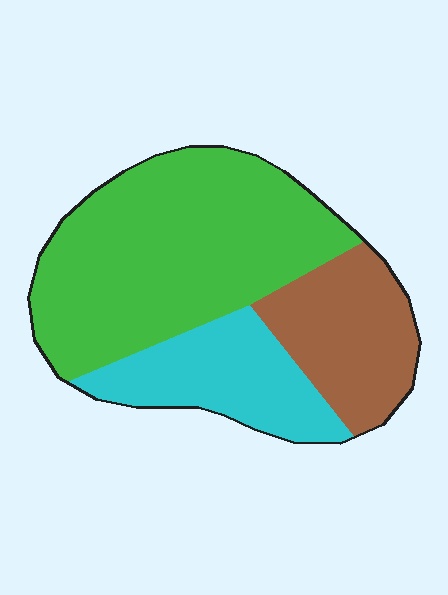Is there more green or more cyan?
Green.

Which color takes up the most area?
Green, at roughly 55%.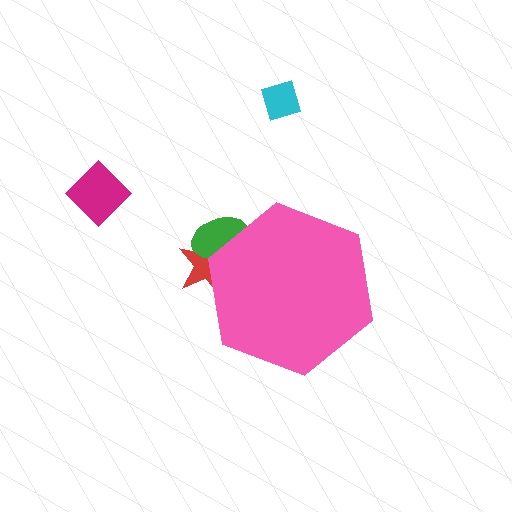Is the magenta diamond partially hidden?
No, the magenta diamond is fully visible.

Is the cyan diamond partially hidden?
No, the cyan diamond is fully visible.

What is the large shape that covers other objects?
A pink hexagon.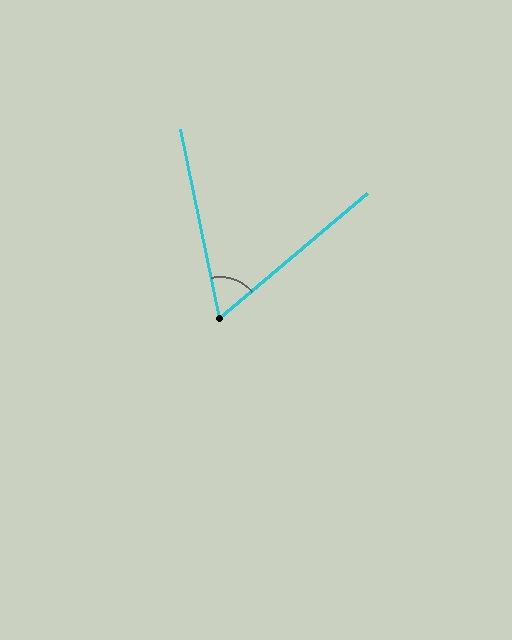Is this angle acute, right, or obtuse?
It is acute.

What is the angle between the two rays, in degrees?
Approximately 61 degrees.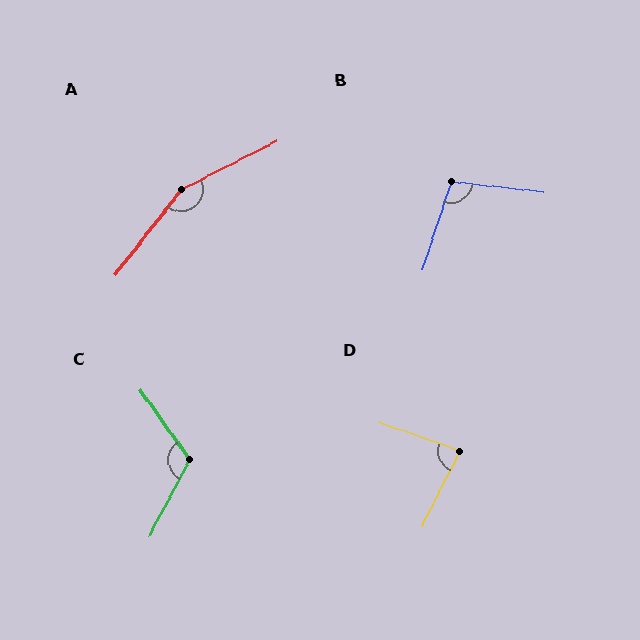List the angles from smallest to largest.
D (83°), B (101°), C (117°), A (154°).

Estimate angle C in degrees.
Approximately 117 degrees.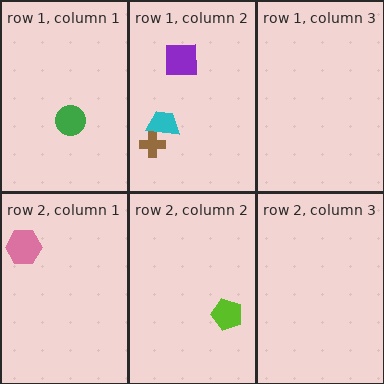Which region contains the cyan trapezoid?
The row 1, column 2 region.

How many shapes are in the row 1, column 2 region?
3.